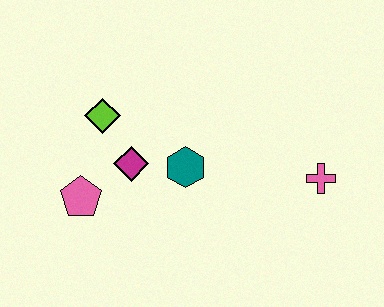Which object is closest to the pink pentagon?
The magenta diamond is closest to the pink pentagon.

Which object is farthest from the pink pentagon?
The pink cross is farthest from the pink pentagon.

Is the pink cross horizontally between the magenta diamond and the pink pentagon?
No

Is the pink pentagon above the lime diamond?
No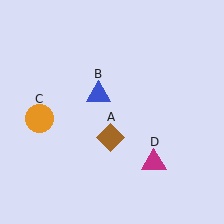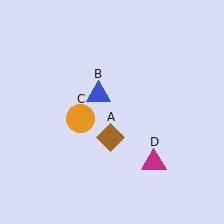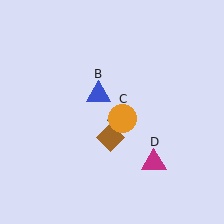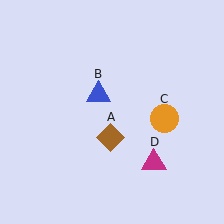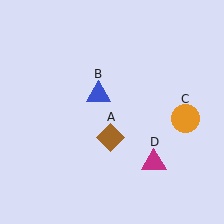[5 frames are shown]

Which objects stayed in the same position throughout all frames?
Brown diamond (object A) and blue triangle (object B) and magenta triangle (object D) remained stationary.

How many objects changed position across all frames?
1 object changed position: orange circle (object C).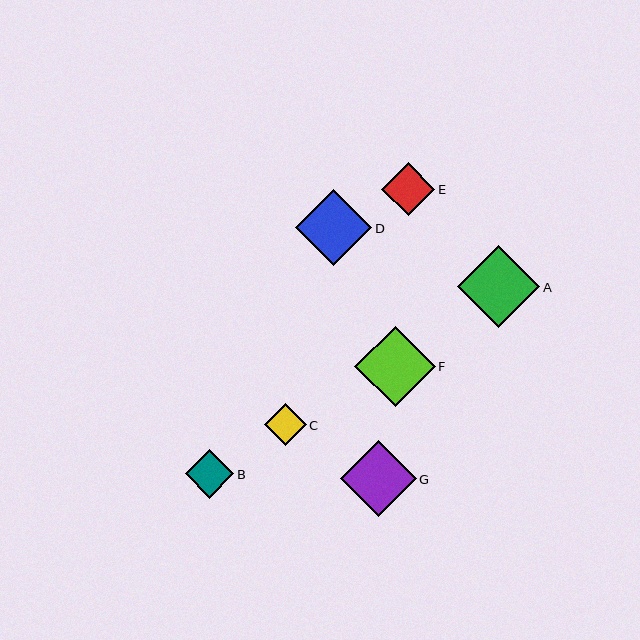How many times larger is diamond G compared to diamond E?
Diamond G is approximately 1.4 times the size of diamond E.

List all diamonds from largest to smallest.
From largest to smallest: A, F, D, G, E, B, C.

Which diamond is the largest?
Diamond A is the largest with a size of approximately 82 pixels.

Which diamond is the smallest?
Diamond C is the smallest with a size of approximately 42 pixels.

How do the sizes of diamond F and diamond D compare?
Diamond F and diamond D are approximately the same size.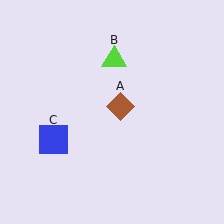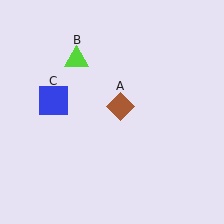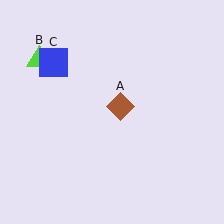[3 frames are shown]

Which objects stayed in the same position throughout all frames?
Brown diamond (object A) remained stationary.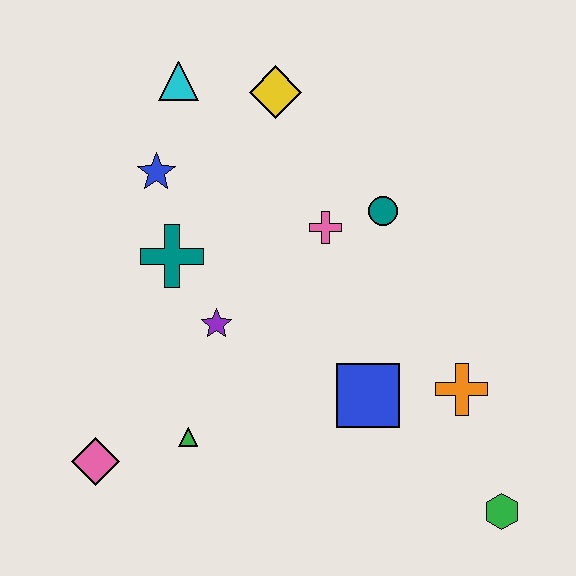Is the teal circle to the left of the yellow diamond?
No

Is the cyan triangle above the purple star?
Yes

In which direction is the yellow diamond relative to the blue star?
The yellow diamond is to the right of the blue star.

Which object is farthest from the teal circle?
The pink diamond is farthest from the teal circle.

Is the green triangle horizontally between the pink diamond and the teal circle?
Yes